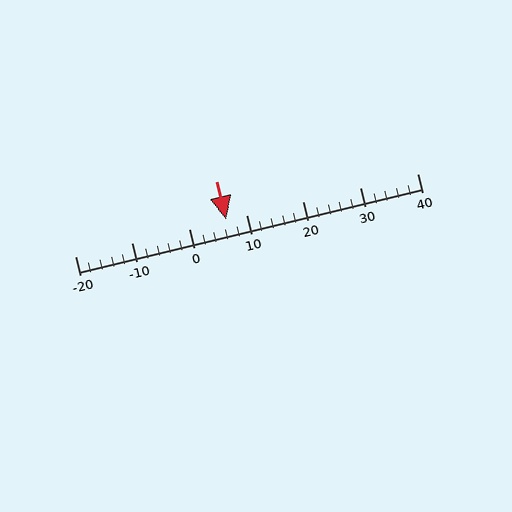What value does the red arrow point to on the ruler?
The red arrow points to approximately 6.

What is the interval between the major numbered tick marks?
The major tick marks are spaced 10 units apart.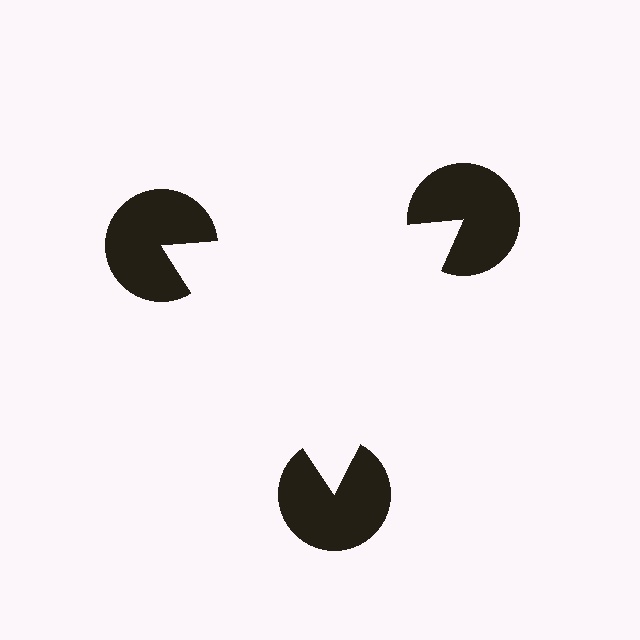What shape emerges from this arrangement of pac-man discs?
An illusory triangle — its edges are inferred from the aligned wedge cuts in the pac-man discs, not physically drawn.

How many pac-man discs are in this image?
There are 3 — one at each vertex of the illusory triangle.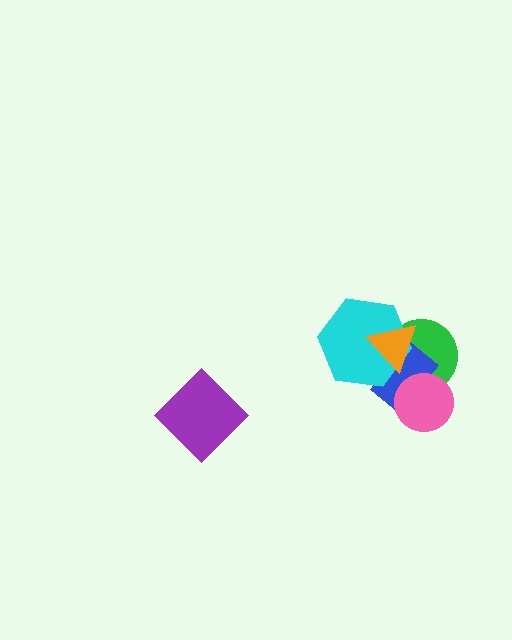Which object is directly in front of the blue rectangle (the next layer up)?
The cyan hexagon is directly in front of the blue rectangle.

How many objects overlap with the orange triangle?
3 objects overlap with the orange triangle.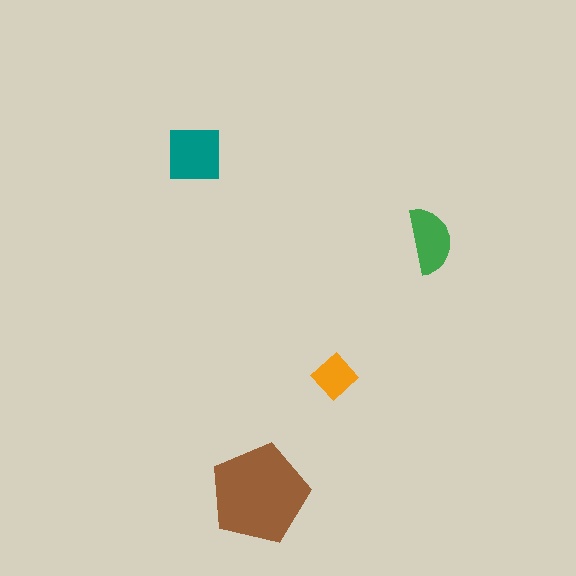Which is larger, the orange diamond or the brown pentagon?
The brown pentagon.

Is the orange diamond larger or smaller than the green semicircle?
Smaller.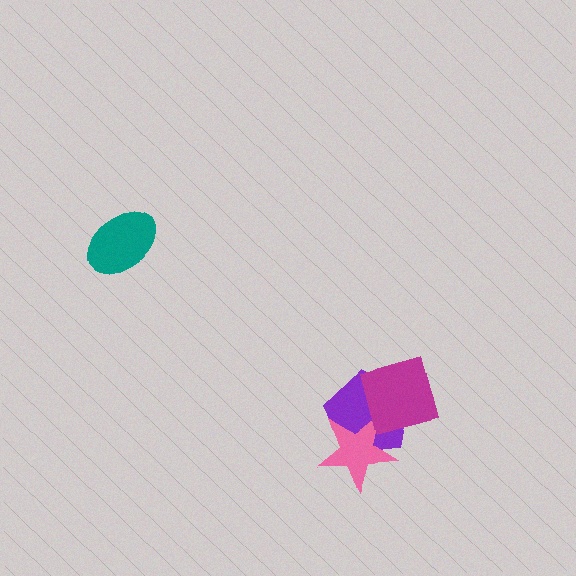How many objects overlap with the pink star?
1 object overlaps with the pink star.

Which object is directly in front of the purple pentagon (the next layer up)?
The pink star is directly in front of the purple pentagon.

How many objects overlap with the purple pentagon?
2 objects overlap with the purple pentagon.